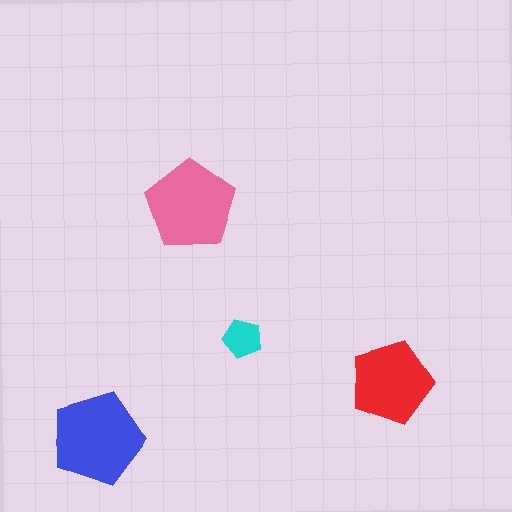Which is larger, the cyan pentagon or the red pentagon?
The red one.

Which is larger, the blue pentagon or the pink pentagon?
The blue one.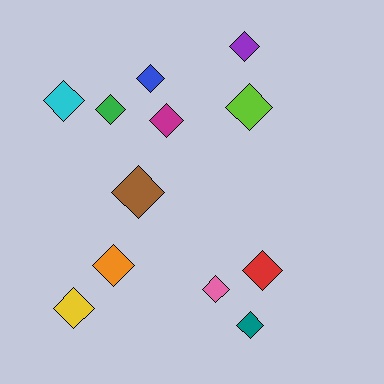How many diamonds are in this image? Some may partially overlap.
There are 12 diamonds.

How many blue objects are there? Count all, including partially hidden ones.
There is 1 blue object.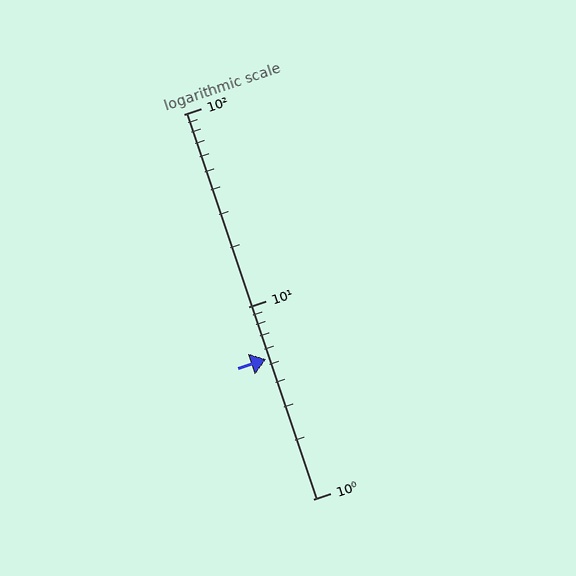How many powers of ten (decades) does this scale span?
The scale spans 2 decades, from 1 to 100.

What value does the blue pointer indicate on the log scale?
The pointer indicates approximately 5.3.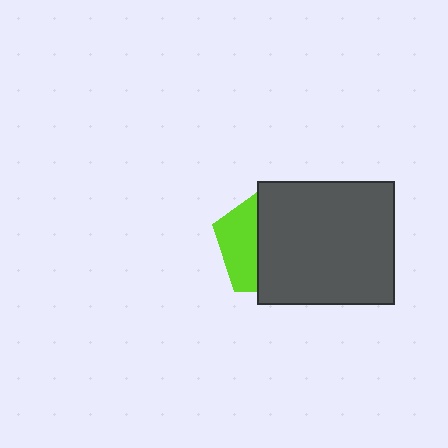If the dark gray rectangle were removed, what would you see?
You would see the complete lime pentagon.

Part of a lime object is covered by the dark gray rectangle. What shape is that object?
It is a pentagon.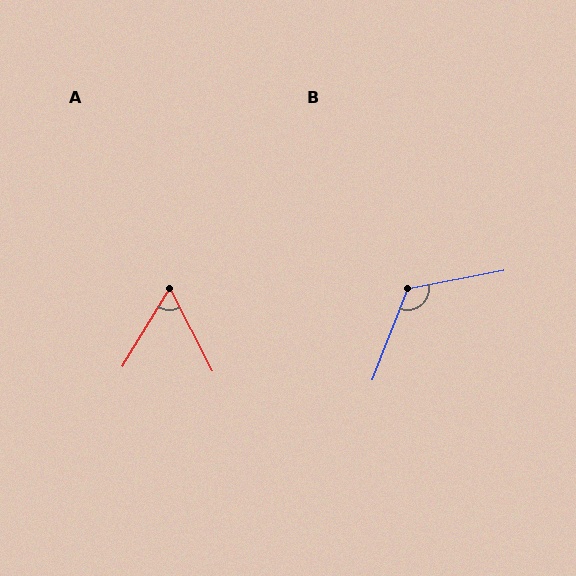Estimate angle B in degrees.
Approximately 122 degrees.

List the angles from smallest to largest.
A (58°), B (122°).